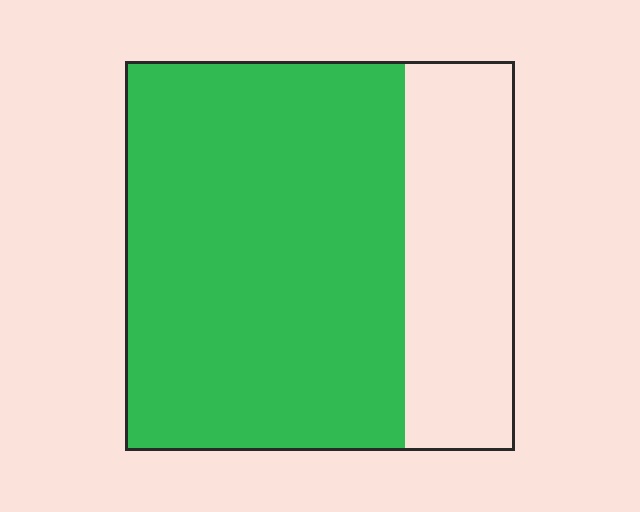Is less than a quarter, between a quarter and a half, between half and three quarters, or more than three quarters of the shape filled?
Between half and three quarters.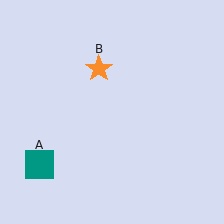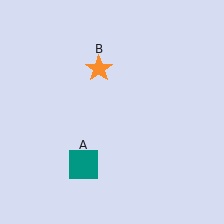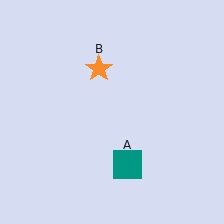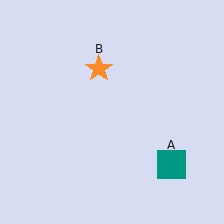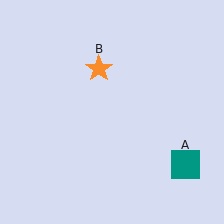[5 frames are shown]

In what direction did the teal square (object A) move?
The teal square (object A) moved right.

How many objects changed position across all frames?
1 object changed position: teal square (object A).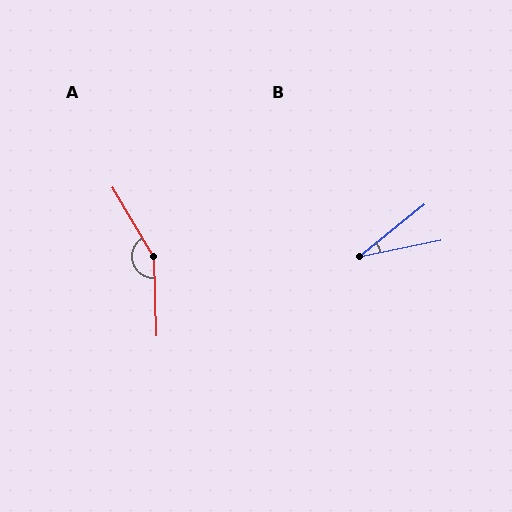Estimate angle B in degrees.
Approximately 27 degrees.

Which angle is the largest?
A, at approximately 151 degrees.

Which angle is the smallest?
B, at approximately 27 degrees.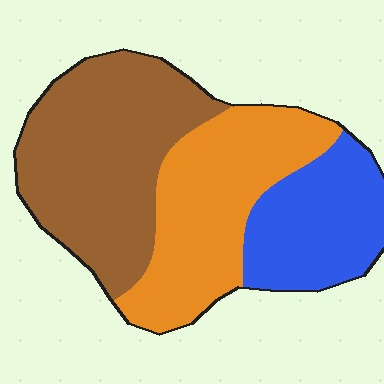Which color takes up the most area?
Brown, at roughly 40%.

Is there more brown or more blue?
Brown.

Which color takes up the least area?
Blue, at roughly 25%.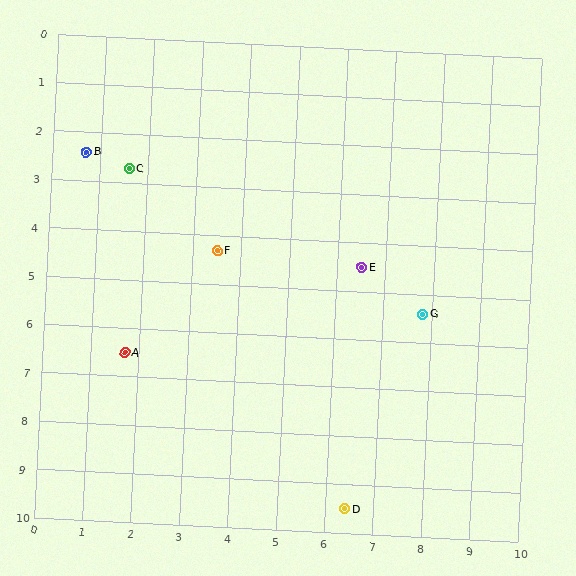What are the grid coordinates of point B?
Point B is at approximately (0.7, 2.4).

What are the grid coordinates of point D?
Point D is at approximately (6.4, 9.5).